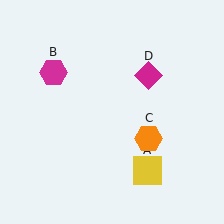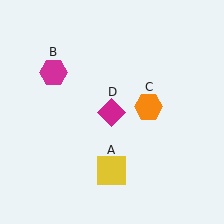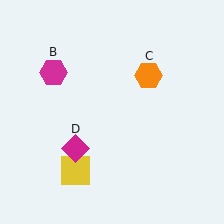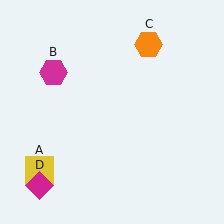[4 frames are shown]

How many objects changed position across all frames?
3 objects changed position: yellow square (object A), orange hexagon (object C), magenta diamond (object D).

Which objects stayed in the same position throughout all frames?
Magenta hexagon (object B) remained stationary.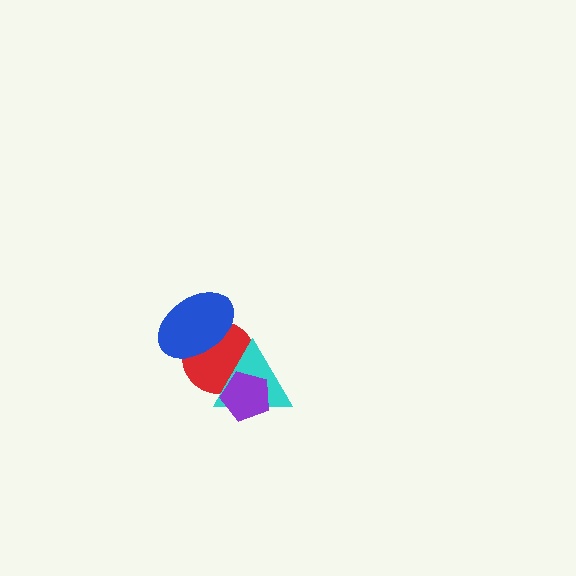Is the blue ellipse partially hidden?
No, no other shape covers it.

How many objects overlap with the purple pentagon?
2 objects overlap with the purple pentagon.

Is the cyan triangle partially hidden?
Yes, it is partially covered by another shape.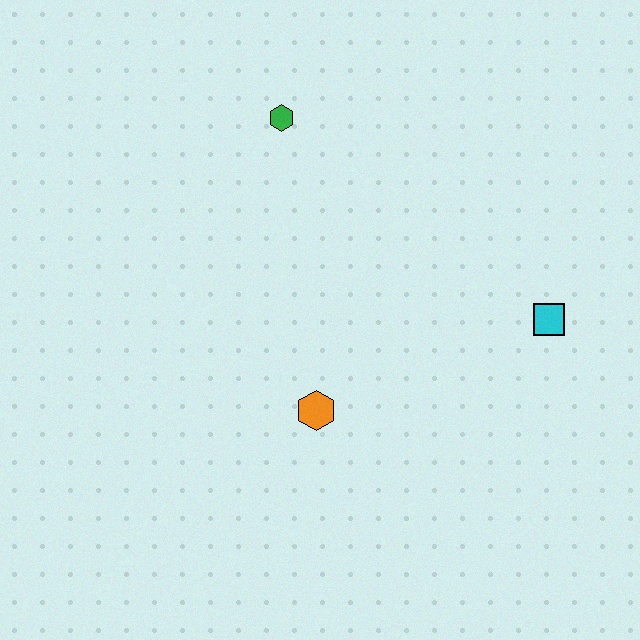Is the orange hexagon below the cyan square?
Yes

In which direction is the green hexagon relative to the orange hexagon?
The green hexagon is above the orange hexagon.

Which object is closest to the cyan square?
The orange hexagon is closest to the cyan square.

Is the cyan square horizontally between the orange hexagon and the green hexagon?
No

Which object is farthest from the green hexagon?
The cyan square is farthest from the green hexagon.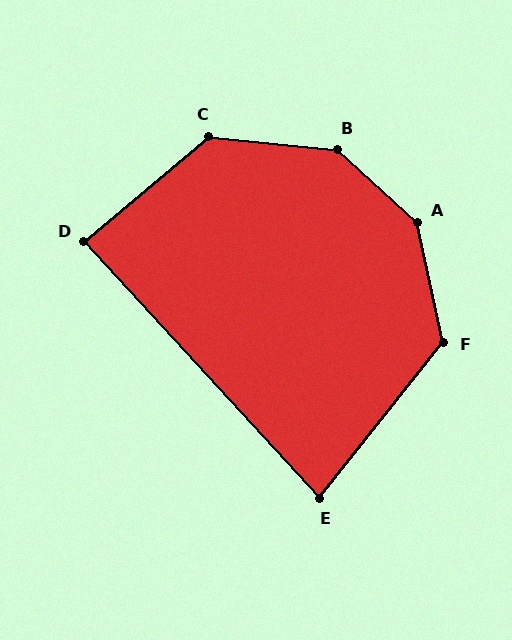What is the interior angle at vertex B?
Approximately 143 degrees (obtuse).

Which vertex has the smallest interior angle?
E, at approximately 81 degrees.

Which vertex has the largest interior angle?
A, at approximately 144 degrees.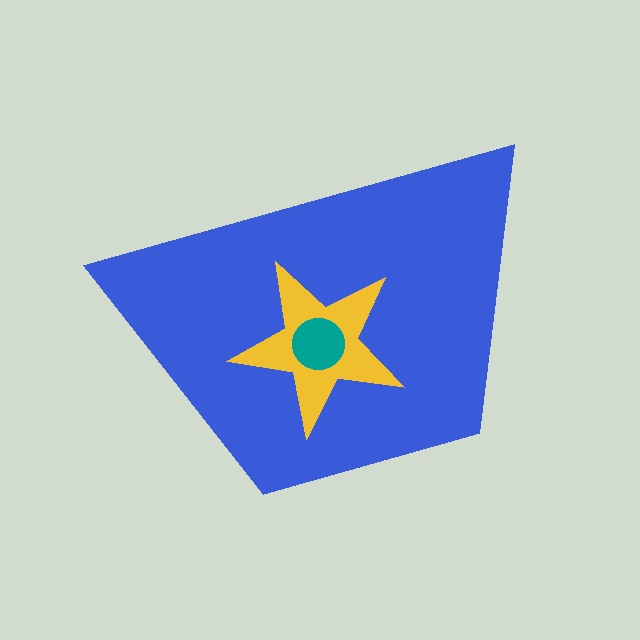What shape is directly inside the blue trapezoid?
The yellow star.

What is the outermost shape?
The blue trapezoid.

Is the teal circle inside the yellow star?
Yes.